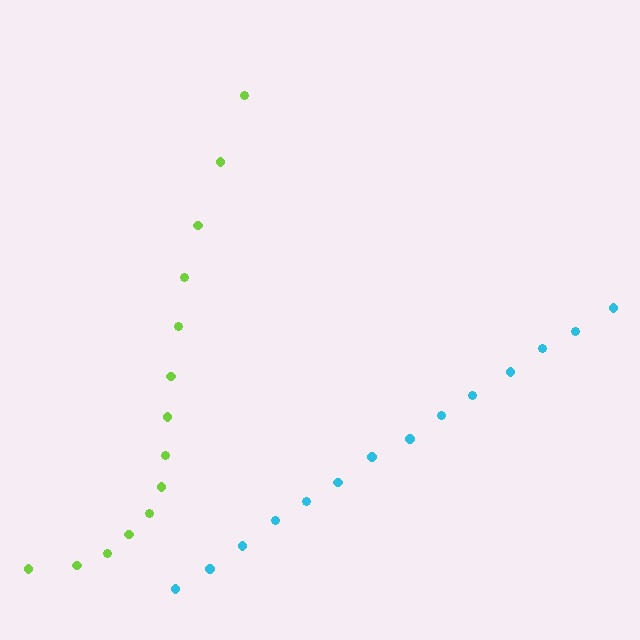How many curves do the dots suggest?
There are 2 distinct paths.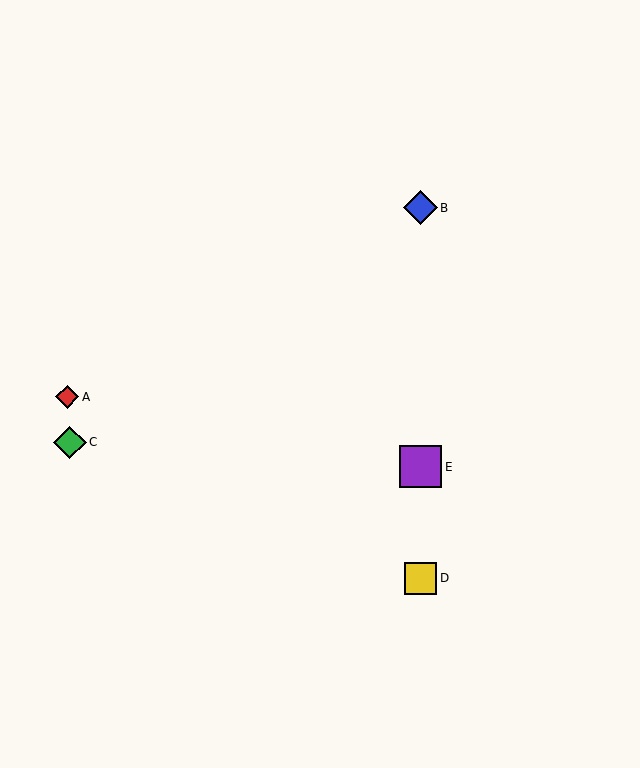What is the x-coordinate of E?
Object E is at x≈421.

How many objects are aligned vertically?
3 objects (B, D, E) are aligned vertically.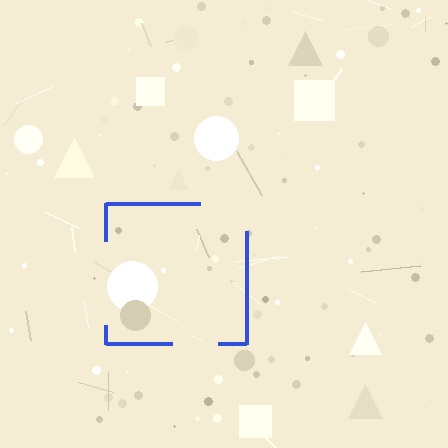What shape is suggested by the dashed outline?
The dashed outline suggests a square.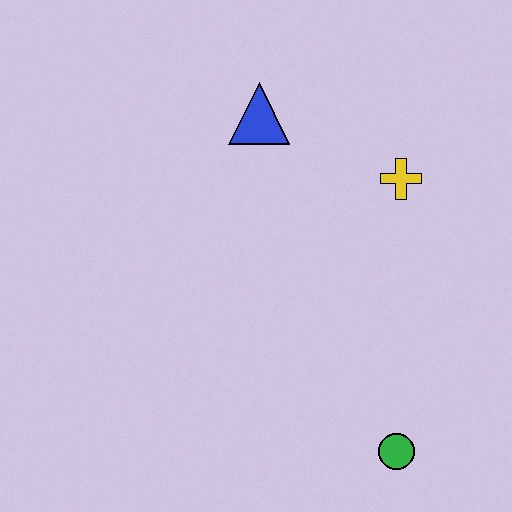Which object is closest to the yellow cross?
The blue triangle is closest to the yellow cross.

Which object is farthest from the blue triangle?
The green circle is farthest from the blue triangle.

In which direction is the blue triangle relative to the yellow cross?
The blue triangle is to the left of the yellow cross.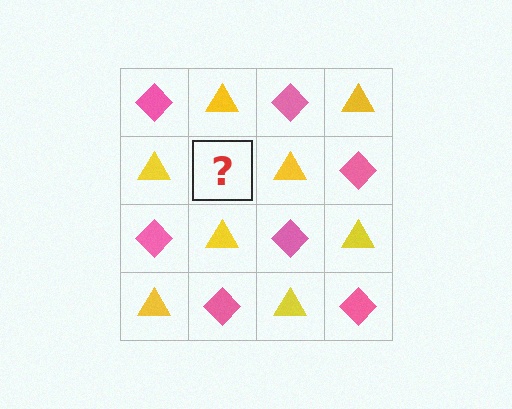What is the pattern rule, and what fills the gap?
The rule is that it alternates pink diamond and yellow triangle in a checkerboard pattern. The gap should be filled with a pink diamond.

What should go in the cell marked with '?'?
The missing cell should contain a pink diamond.